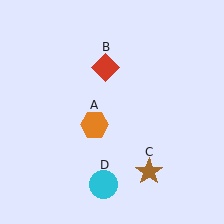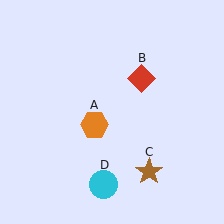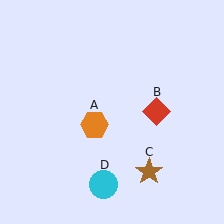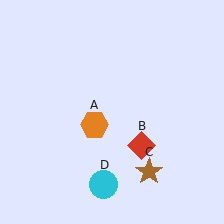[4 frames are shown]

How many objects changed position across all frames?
1 object changed position: red diamond (object B).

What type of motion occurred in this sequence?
The red diamond (object B) rotated clockwise around the center of the scene.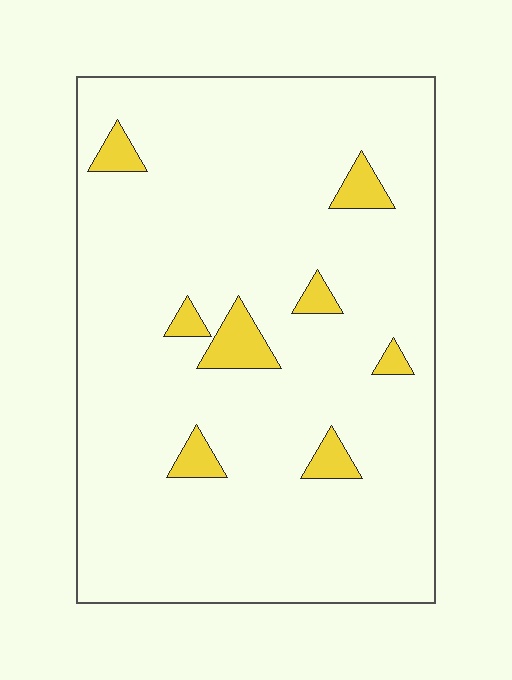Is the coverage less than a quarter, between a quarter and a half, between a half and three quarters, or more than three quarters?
Less than a quarter.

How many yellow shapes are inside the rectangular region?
8.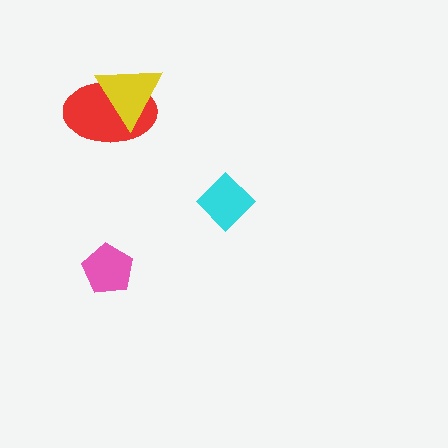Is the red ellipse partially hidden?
Yes, it is partially covered by another shape.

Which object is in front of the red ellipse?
The yellow triangle is in front of the red ellipse.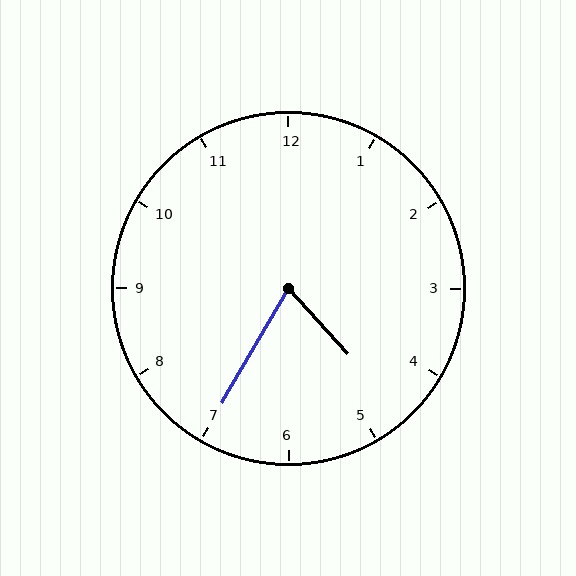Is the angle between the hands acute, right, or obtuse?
It is acute.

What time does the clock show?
4:35.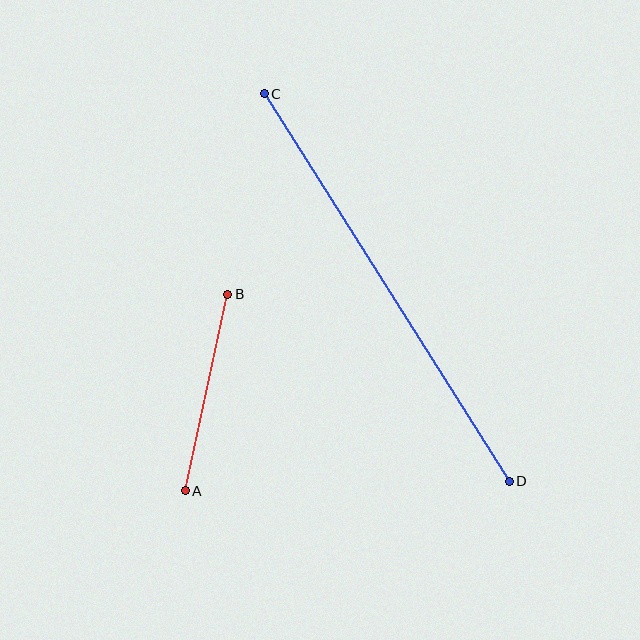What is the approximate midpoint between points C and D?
The midpoint is at approximately (387, 288) pixels.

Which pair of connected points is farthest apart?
Points C and D are farthest apart.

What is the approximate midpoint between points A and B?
The midpoint is at approximately (207, 392) pixels.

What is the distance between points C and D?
The distance is approximately 458 pixels.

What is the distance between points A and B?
The distance is approximately 201 pixels.